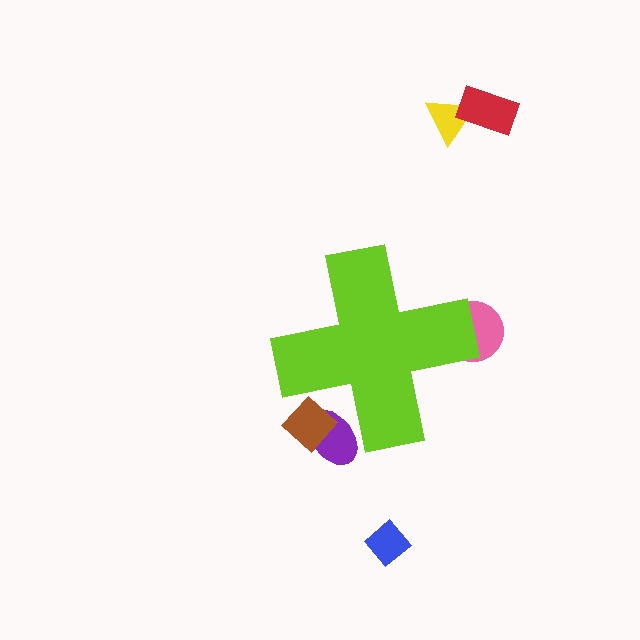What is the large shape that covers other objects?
A lime cross.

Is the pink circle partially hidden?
Yes, the pink circle is partially hidden behind the lime cross.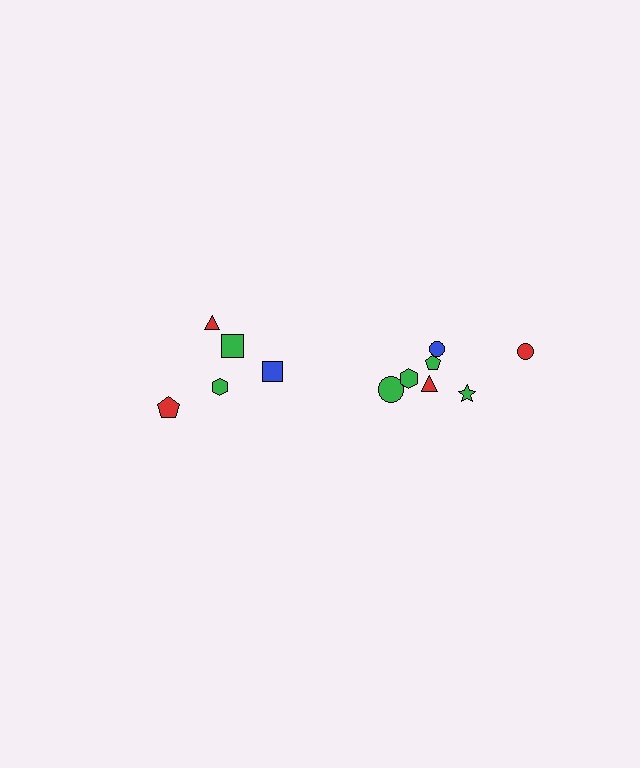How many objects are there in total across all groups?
There are 12 objects.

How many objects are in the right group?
There are 7 objects.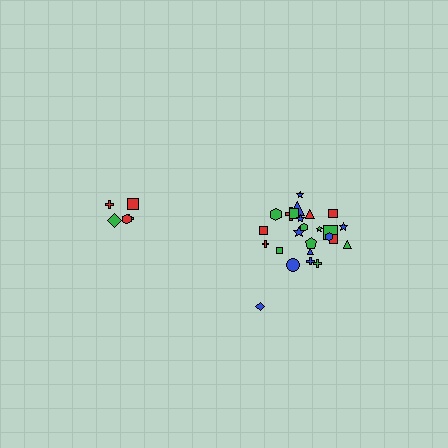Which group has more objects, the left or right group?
The right group.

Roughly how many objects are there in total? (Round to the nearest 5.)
Roughly 30 objects in total.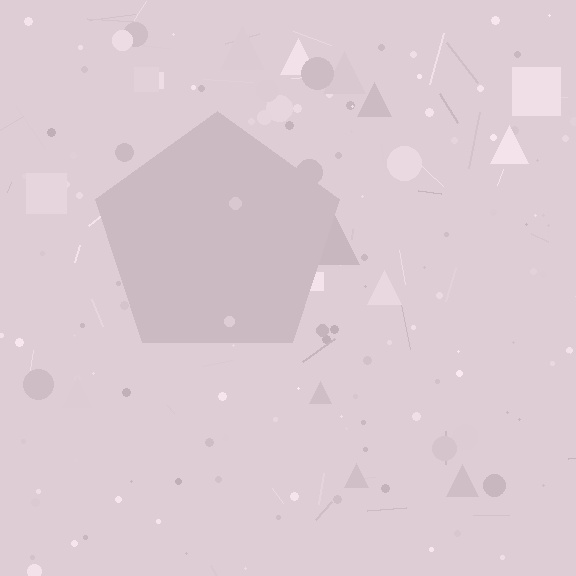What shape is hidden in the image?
A pentagon is hidden in the image.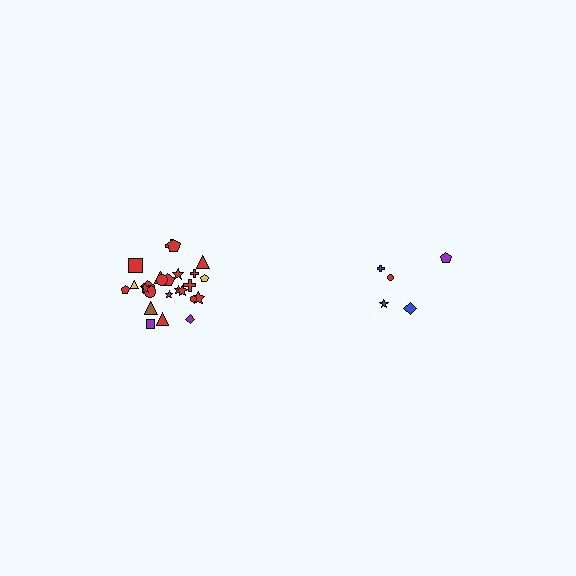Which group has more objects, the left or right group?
The left group.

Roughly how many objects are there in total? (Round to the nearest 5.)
Roughly 30 objects in total.